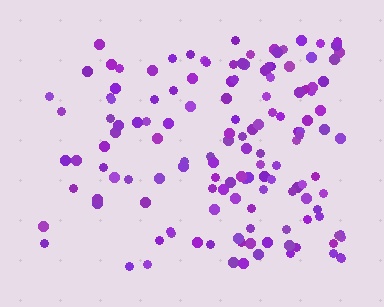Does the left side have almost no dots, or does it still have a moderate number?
Still a moderate number, just noticeably fewer than the right.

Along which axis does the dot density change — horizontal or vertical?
Horizontal.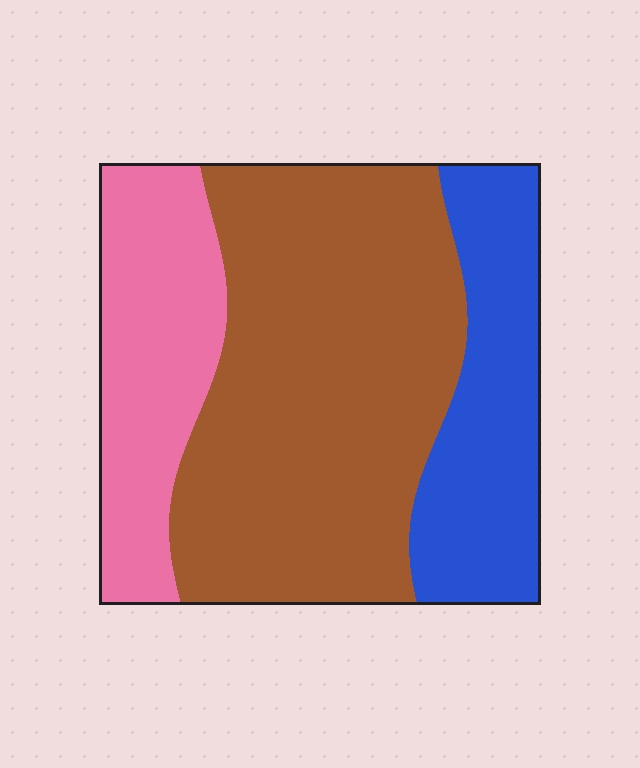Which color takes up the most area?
Brown, at roughly 55%.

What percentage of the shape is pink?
Pink covers around 25% of the shape.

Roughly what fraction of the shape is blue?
Blue takes up less than a quarter of the shape.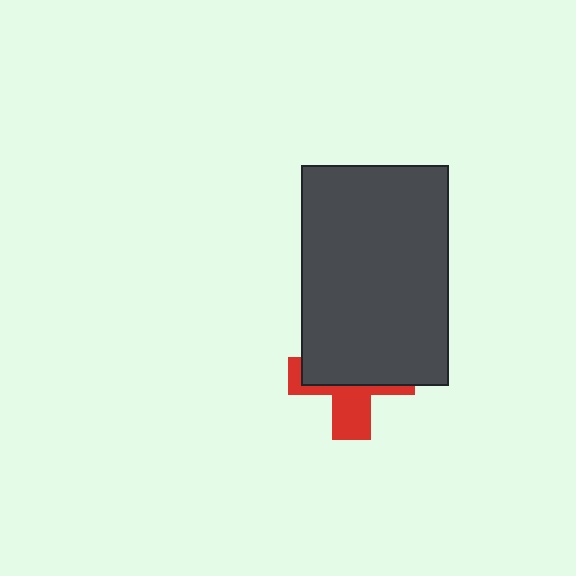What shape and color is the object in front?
The object in front is a dark gray rectangle.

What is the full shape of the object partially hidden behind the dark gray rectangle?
The partially hidden object is a red cross.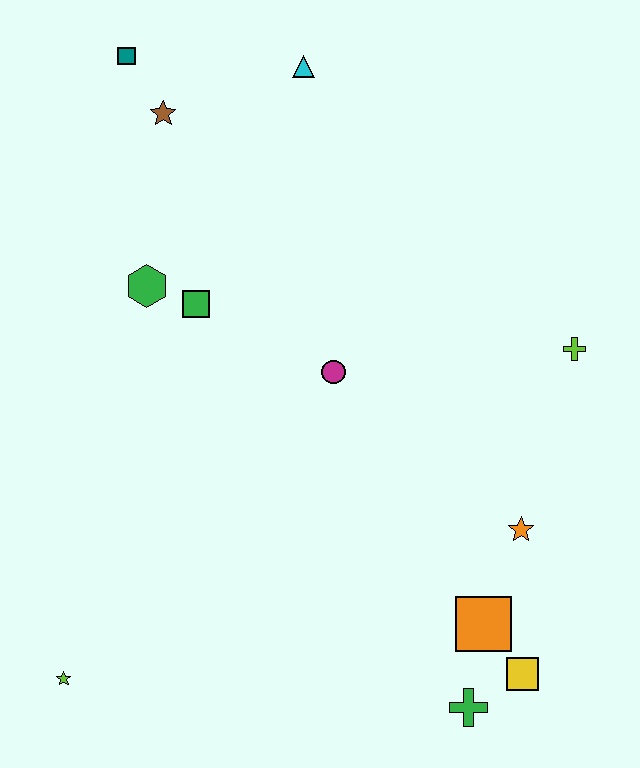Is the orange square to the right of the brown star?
Yes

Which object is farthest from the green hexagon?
The yellow square is farthest from the green hexagon.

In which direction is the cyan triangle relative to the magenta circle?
The cyan triangle is above the magenta circle.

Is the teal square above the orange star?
Yes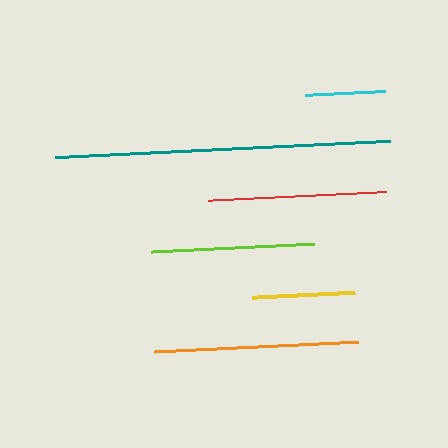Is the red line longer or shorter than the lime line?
The red line is longer than the lime line.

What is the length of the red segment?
The red segment is approximately 178 pixels long.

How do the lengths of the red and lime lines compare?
The red and lime lines are approximately the same length.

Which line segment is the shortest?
The cyan line is the shortest at approximately 80 pixels.